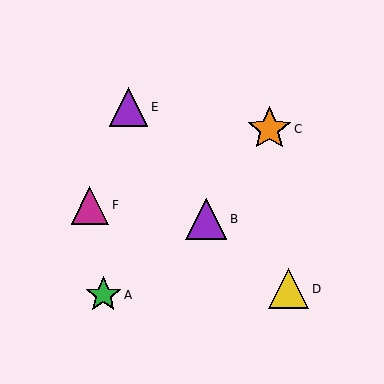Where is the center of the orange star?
The center of the orange star is at (269, 129).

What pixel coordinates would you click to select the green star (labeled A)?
Click at (103, 295) to select the green star A.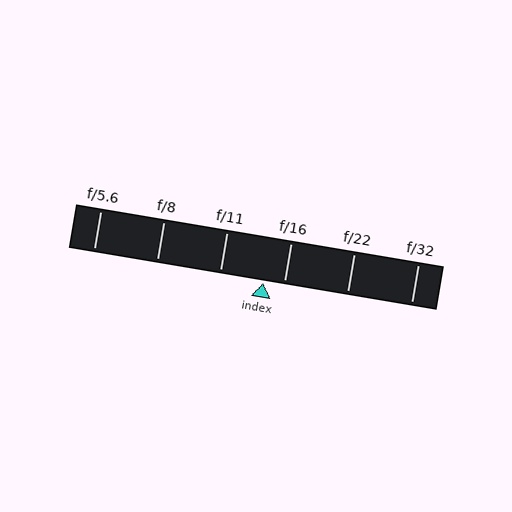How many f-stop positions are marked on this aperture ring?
There are 6 f-stop positions marked.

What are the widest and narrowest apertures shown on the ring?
The widest aperture shown is f/5.6 and the narrowest is f/32.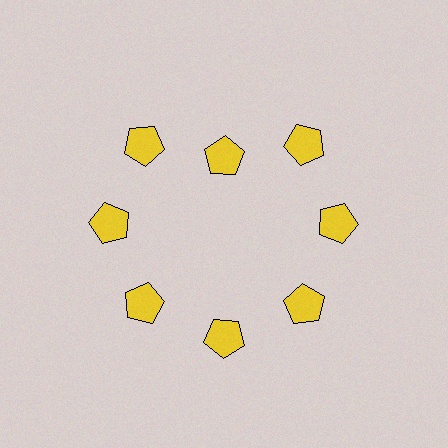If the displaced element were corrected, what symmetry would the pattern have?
It would have 8-fold rotational symmetry — the pattern would map onto itself every 45 degrees.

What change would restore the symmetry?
The symmetry would be restored by moving it outward, back onto the ring so that all 8 pentagons sit at equal angles and equal distance from the center.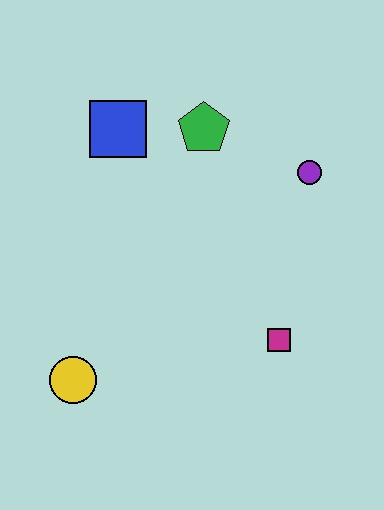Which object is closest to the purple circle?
The green pentagon is closest to the purple circle.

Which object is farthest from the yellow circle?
The purple circle is farthest from the yellow circle.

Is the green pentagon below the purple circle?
No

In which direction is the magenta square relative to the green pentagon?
The magenta square is below the green pentagon.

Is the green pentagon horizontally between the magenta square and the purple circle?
No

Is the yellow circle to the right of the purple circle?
No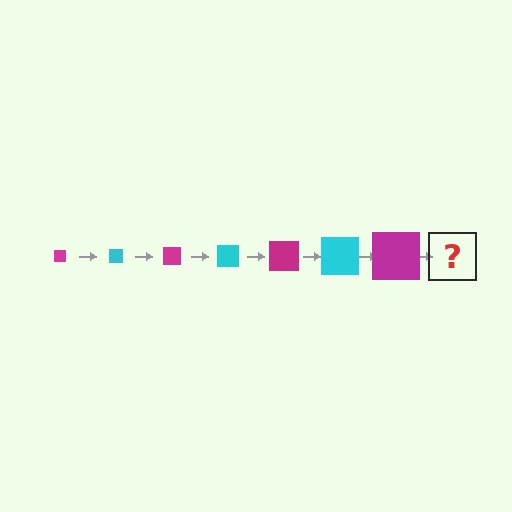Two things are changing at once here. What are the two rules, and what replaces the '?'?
The two rules are that the square grows larger each step and the color cycles through magenta and cyan. The '?' should be a cyan square, larger than the previous one.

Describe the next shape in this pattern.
It should be a cyan square, larger than the previous one.